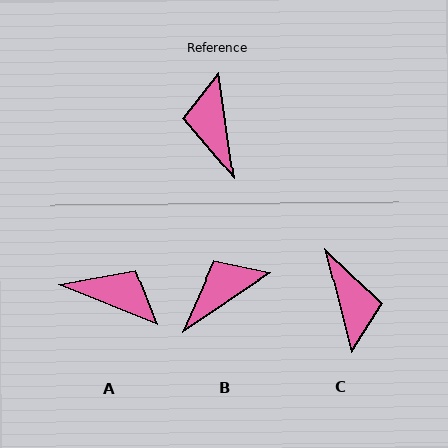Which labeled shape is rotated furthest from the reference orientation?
C, about 174 degrees away.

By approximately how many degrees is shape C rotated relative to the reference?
Approximately 174 degrees clockwise.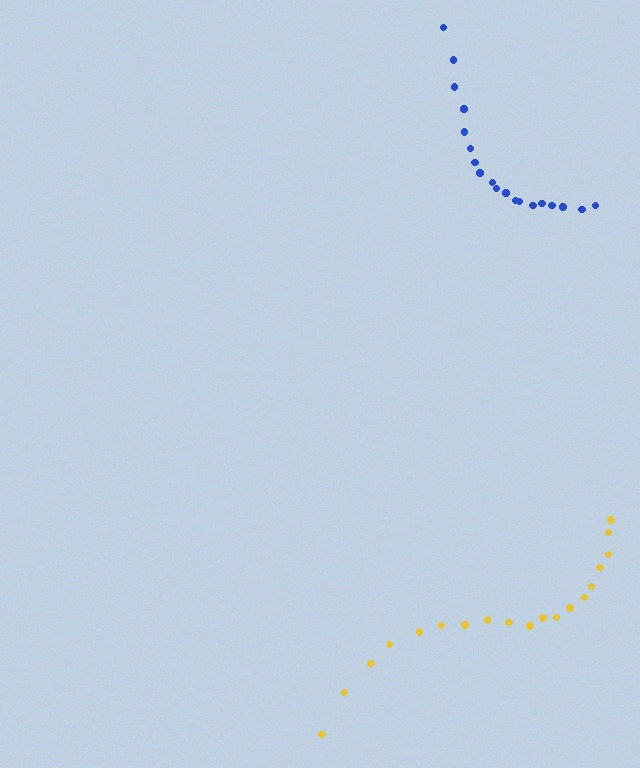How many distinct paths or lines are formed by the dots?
There are 2 distinct paths.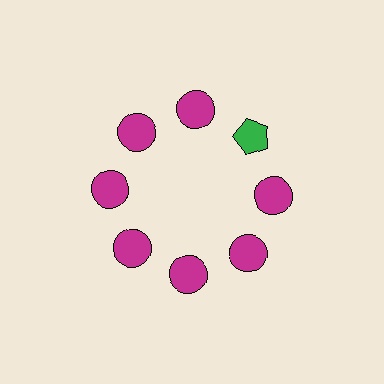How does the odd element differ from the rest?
It differs in both color (green instead of magenta) and shape (pentagon instead of circle).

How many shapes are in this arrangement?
There are 8 shapes arranged in a ring pattern.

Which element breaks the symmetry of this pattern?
The green pentagon at roughly the 2 o'clock position breaks the symmetry. All other shapes are magenta circles.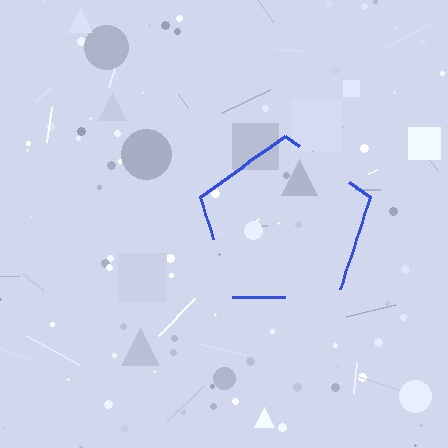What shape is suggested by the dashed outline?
The dashed outline suggests a pentagon.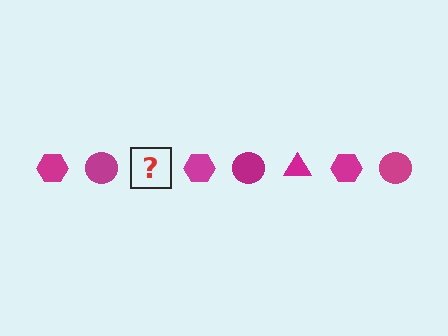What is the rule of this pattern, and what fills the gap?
The rule is that the pattern cycles through hexagon, circle, triangle shapes in magenta. The gap should be filled with a magenta triangle.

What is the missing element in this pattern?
The missing element is a magenta triangle.